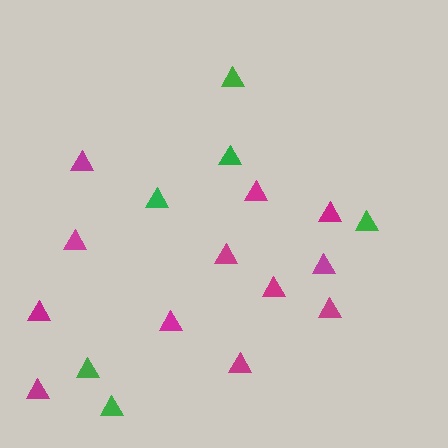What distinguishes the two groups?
There are 2 groups: one group of magenta triangles (12) and one group of green triangles (6).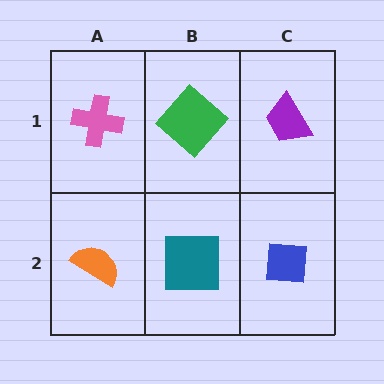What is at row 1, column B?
A green diamond.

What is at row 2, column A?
An orange semicircle.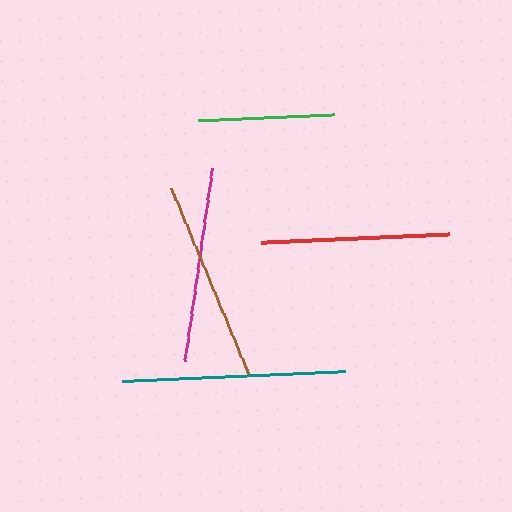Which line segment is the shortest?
The green line is the shortest at approximately 136 pixels.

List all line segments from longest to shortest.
From longest to shortest: teal, brown, magenta, red, green.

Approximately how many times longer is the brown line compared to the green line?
The brown line is approximately 1.5 times the length of the green line.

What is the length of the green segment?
The green segment is approximately 136 pixels long.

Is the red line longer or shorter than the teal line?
The teal line is longer than the red line.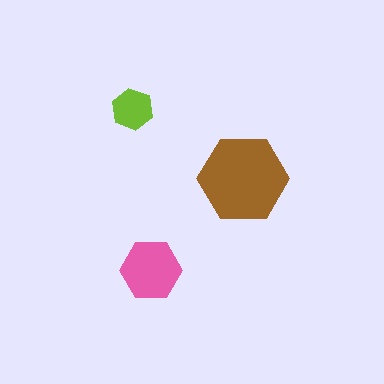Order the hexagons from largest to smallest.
the brown one, the pink one, the lime one.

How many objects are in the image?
There are 3 objects in the image.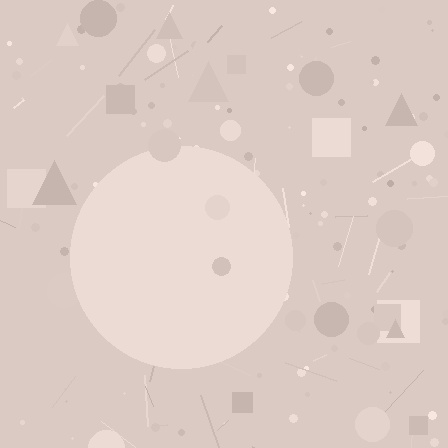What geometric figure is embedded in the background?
A circle is embedded in the background.